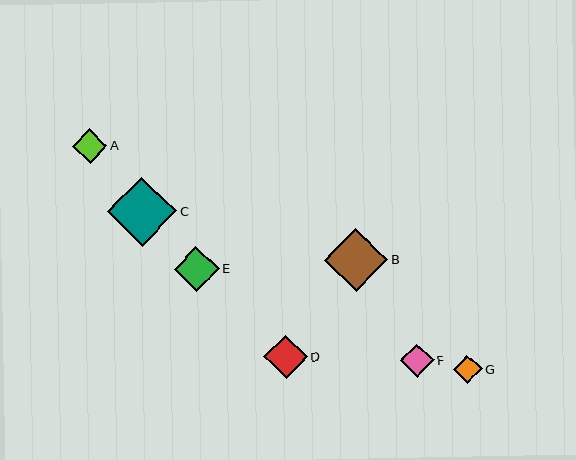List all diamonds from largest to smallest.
From largest to smallest: C, B, E, D, A, F, G.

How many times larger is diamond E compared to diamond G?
Diamond E is approximately 1.6 times the size of diamond G.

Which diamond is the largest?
Diamond C is the largest with a size of approximately 69 pixels.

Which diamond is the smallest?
Diamond G is the smallest with a size of approximately 28 pixels.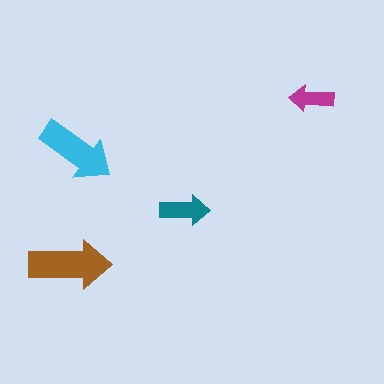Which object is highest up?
The magenta arrow is topmost.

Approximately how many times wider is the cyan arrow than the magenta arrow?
About 1.5 times wider.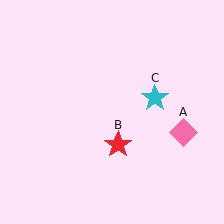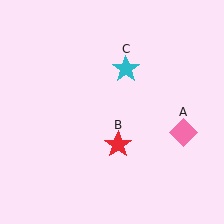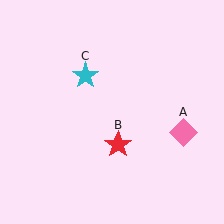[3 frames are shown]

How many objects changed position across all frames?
1 object changed position: cyan star (object C).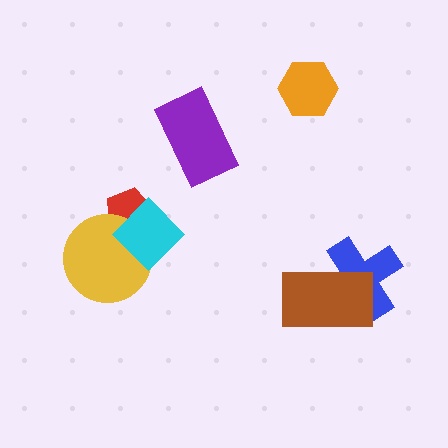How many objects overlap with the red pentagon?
2 objects overlap with the red pentagon.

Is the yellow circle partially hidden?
Yes, it is partially covered by another shape.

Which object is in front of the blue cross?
The brown rectangle is in front of the blue cross.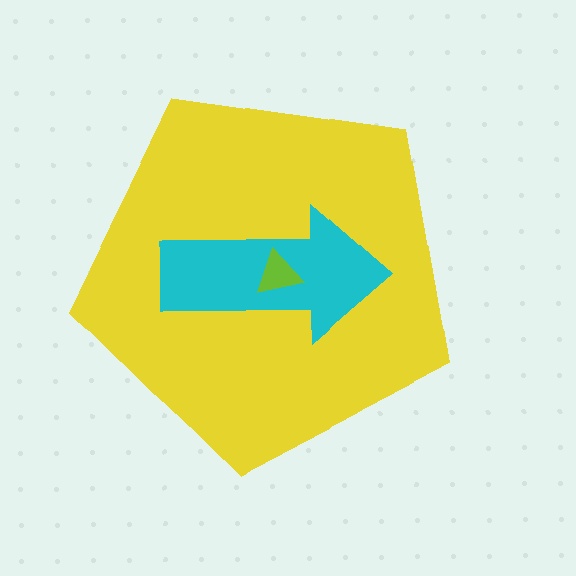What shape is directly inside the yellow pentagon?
The cyan arrow.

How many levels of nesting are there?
3.